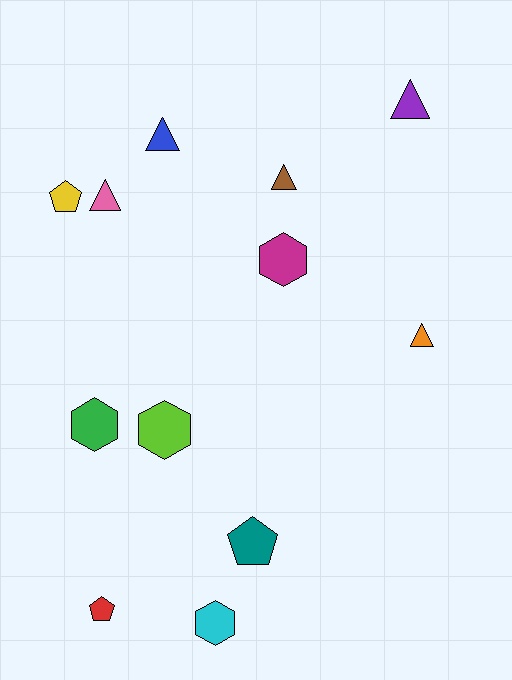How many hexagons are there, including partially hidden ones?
There are 4 hexagons.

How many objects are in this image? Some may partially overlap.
There are 12 objects.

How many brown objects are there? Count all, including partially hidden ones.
There is 1 brown object.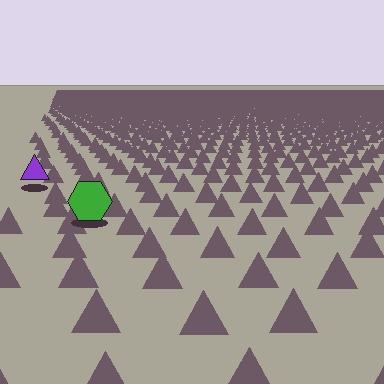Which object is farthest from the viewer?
The purple triangle is farthest from the viewer. It appears smaller and the ground texture around it is denser.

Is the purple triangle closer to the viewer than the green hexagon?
No. The green hexagon is closer — you can tell from the texture gradient: the ground texture is coarser near it.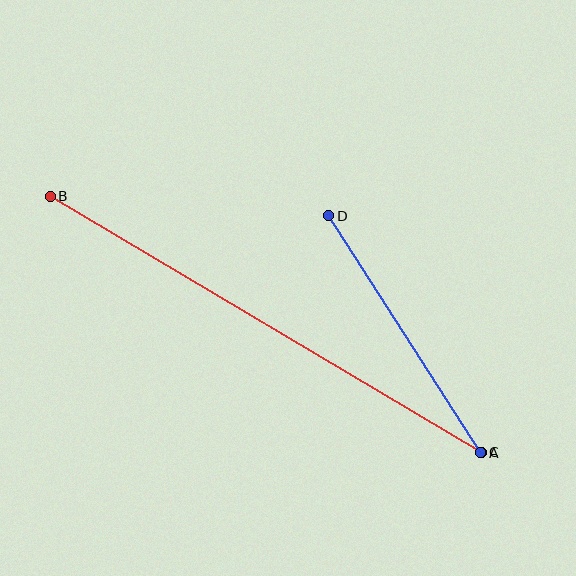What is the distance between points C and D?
The distance is approximately 281 pixels.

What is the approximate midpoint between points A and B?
The midpoint is at approximately (266, 324) pixels.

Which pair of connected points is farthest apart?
Points A and B are farthest apart.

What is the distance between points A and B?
The distance is approximately 502 pixels.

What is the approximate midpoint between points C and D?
The midpoint is at approximately (405, 334) pixels.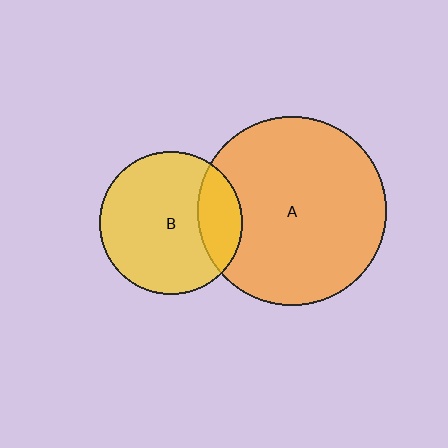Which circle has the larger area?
Circle A (orange).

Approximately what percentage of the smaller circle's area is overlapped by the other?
Approximately 20%.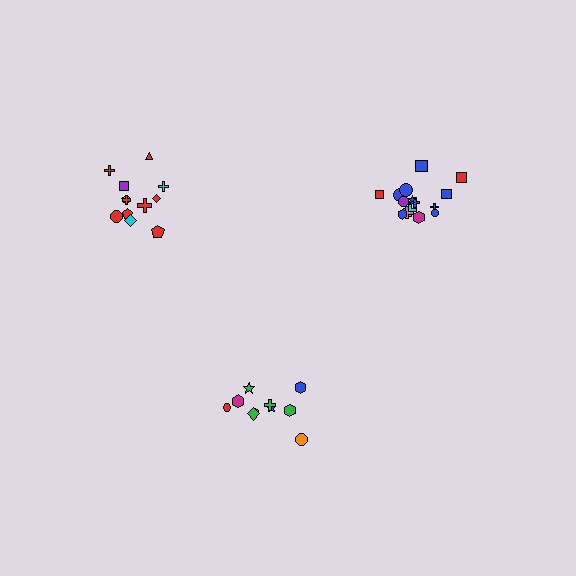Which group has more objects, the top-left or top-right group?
The top-right group.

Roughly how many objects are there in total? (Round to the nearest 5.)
Roughly 35 objects in total.